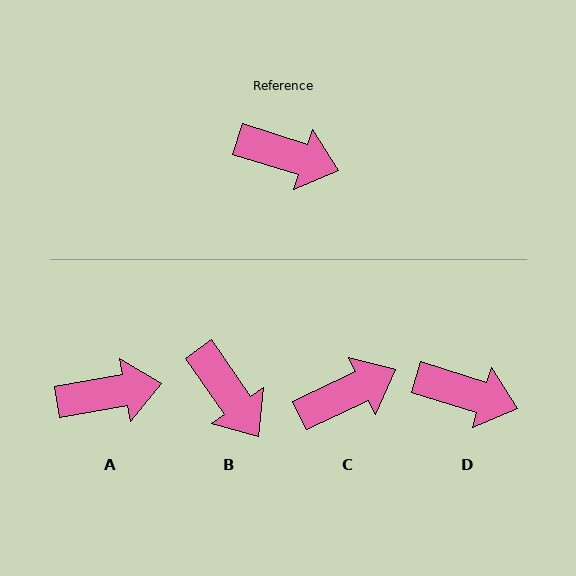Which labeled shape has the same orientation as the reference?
D.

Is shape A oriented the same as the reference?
No, it is off by about 27 degrees.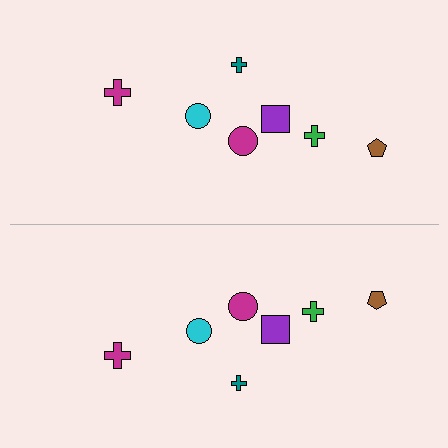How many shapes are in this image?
There are 14 shapes in this image.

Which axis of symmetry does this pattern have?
The pattern has a horizontal axis of symmetry running through the center of the image.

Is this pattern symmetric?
Yes, this pattern has bilateral (reflection) symmetry.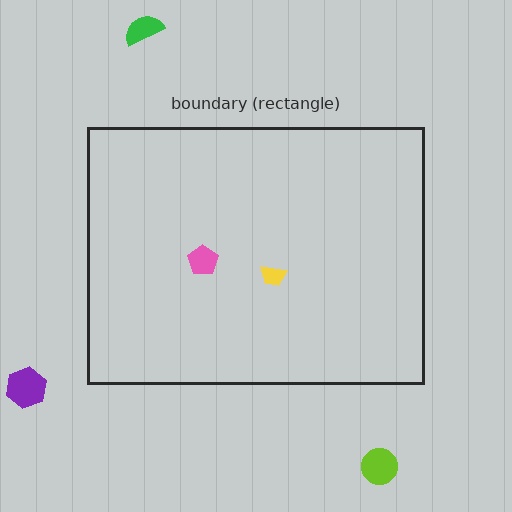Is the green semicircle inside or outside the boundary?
Outside.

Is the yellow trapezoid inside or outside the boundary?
Inside.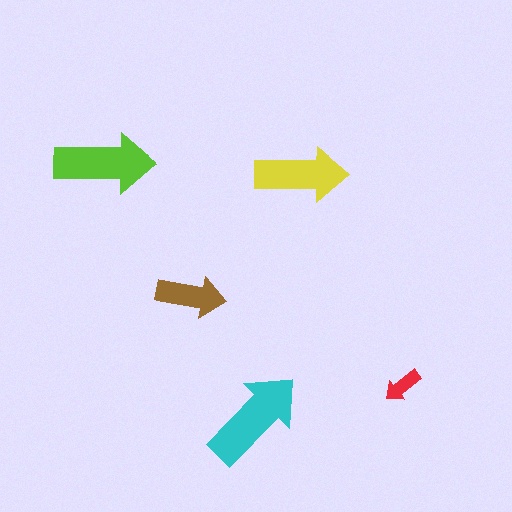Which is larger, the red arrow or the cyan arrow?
The cyan one.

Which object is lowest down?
The cyan arrow is bottommost.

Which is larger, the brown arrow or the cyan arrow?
The cyan one.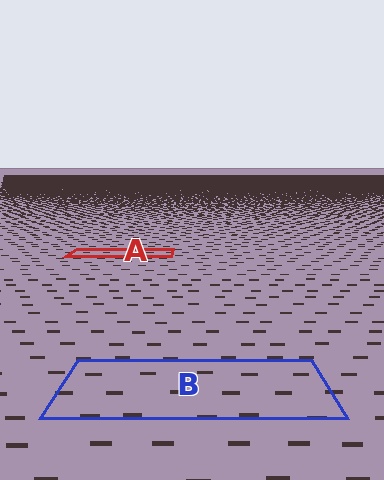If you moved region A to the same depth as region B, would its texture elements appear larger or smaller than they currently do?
They would appear larger. At a closer depth, the same texture elements are projected at a bigger on-screen size.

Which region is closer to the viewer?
Region B is closer. The texture elements there are larger and more spread out.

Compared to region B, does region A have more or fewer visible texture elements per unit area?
Region A has more texture elements per unit area — they are packed more densely because it is farther away.